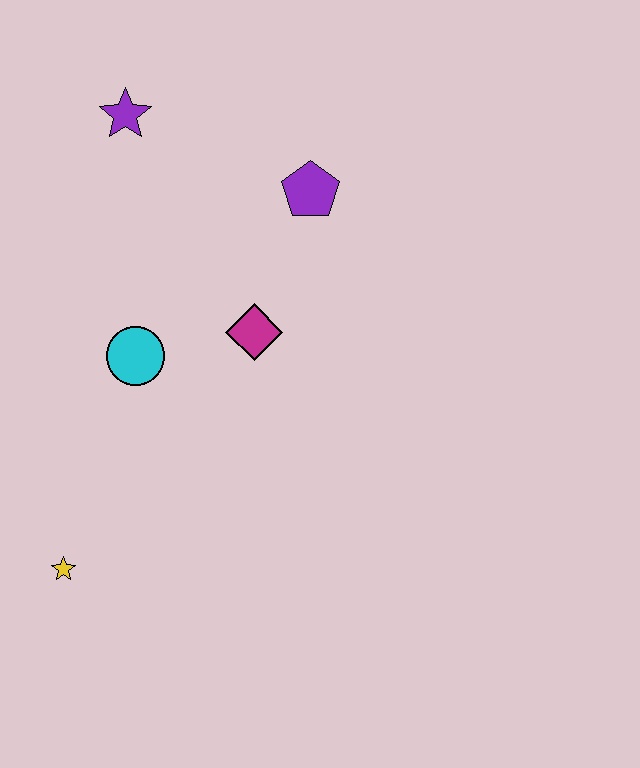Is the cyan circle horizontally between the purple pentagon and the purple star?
Yes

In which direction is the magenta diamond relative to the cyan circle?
The magenta diamond is to the right of the cyan circle.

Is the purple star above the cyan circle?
Yes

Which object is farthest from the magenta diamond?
The yellow star is farthest from the magenta diamond.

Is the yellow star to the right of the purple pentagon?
No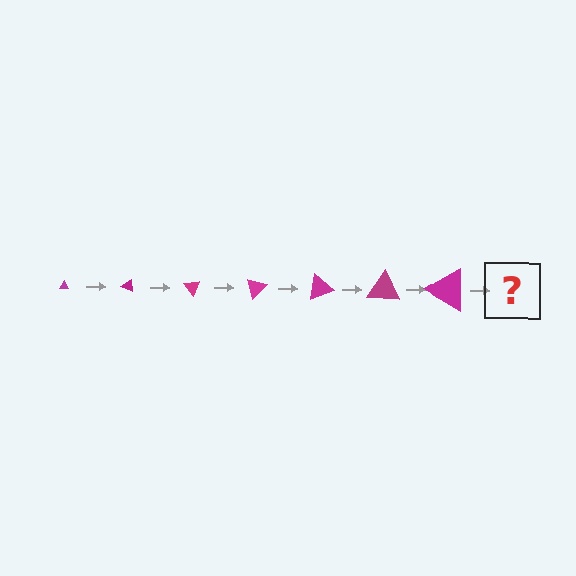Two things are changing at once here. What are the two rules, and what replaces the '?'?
The two rules are that the triangle grows larger each step and it rotates 25 degrees each step. The '?' should be a triangle, larger than the previous one and rotated 175 degrees from the start.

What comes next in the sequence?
The next element should be a triangle, larger than the previous one and rotated 175 degrees from the start.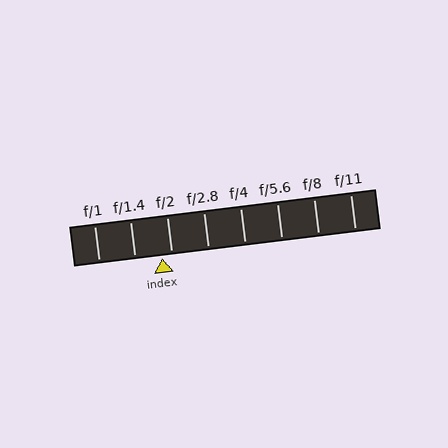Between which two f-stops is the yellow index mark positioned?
The index mark is between f/1.4 and f/2.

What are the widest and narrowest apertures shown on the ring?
The widest aperture shown is f/1 and the narrowest is f/11.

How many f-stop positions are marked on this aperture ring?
There are 8 f-stop positions marked.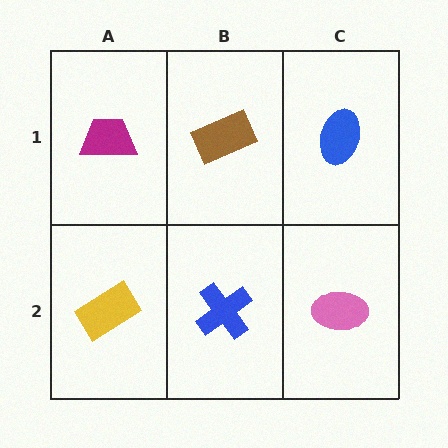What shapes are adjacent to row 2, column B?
A brown rectangle (row 1, column B), a yellow rectangle (row 2, column A), a pink ellipse (row 2, column C).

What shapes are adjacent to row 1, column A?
A yellow rectangle (row 2, column A), a brown rectangle (row 1, column B).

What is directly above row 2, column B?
A brown rectangle.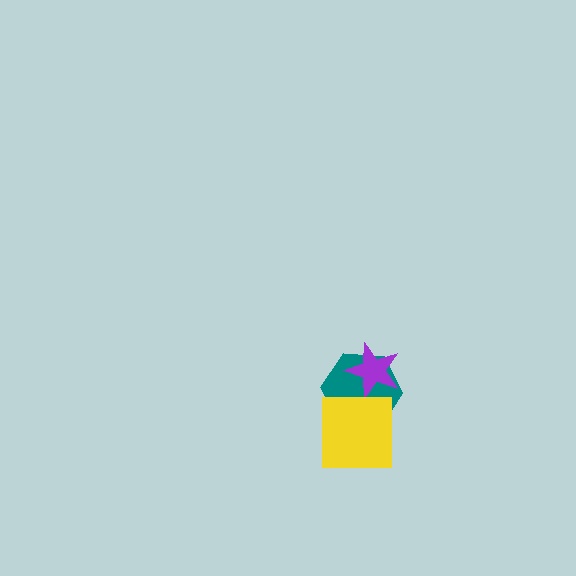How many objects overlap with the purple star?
1 object overlaps with the purple star.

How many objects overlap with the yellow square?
1 object overlaps with the yellow square.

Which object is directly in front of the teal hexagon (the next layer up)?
The purple star is directly in front of the teal hexagon.